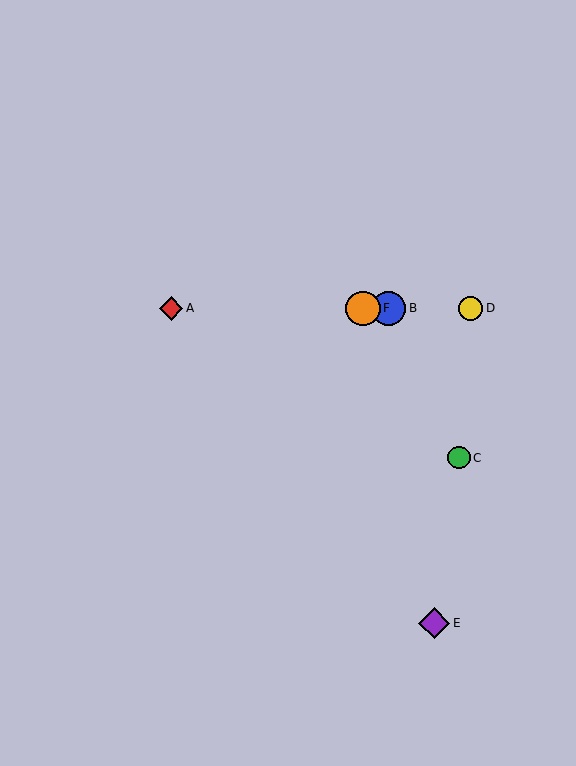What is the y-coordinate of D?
Object D is at y≈308.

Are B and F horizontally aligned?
Yes, both are at y≈308.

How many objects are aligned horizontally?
4 objects (A, B, D, F) are aligned horizontally.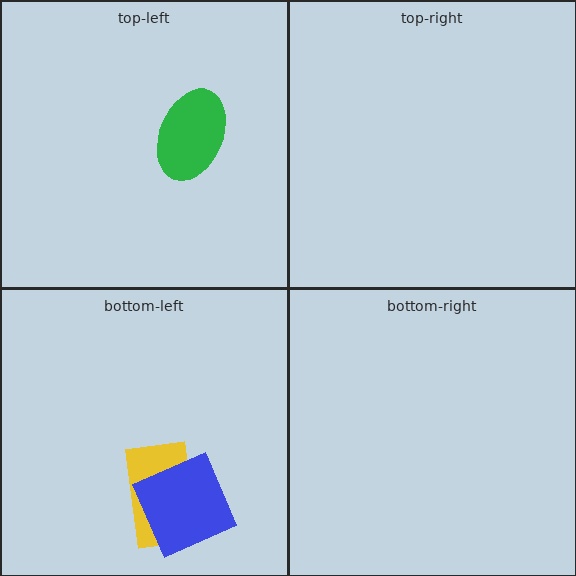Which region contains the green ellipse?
The top-left region.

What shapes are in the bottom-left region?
The yellow rectangle, the blue square.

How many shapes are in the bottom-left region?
2.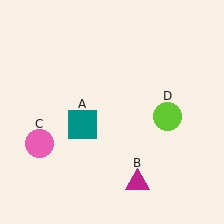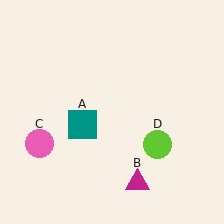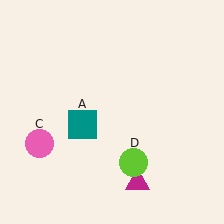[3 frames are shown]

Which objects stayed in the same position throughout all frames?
Teal square (object A) and magenta triangle (object B) and pink circle (object C) remained stationary.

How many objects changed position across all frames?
1 object changed position: lime circle (object D).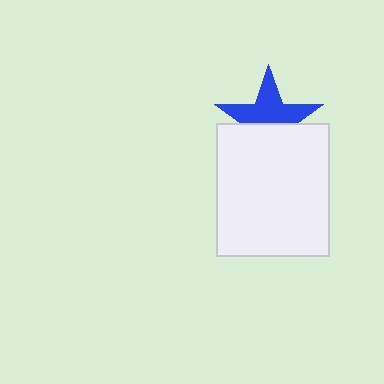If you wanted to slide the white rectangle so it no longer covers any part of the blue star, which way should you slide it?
Slide it down — that is the most direct way to separate the two shapes.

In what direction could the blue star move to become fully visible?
The blue star could move up. That would shift it out from behind the white rectangle entirely.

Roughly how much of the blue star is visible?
About half of it is visible (roughly 57%).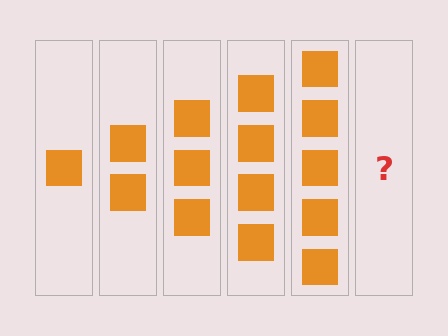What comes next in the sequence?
The next element should be 6 squares.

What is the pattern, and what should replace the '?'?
The pattern is that each step adds one more square. The '?' should be 6 squares.